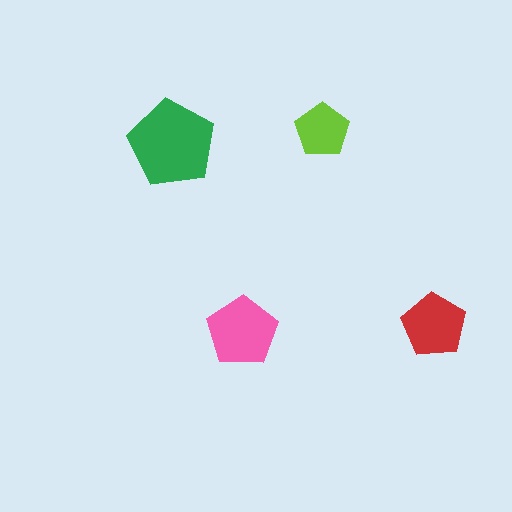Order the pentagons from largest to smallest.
the green one, the pink one, the red one, the lime one.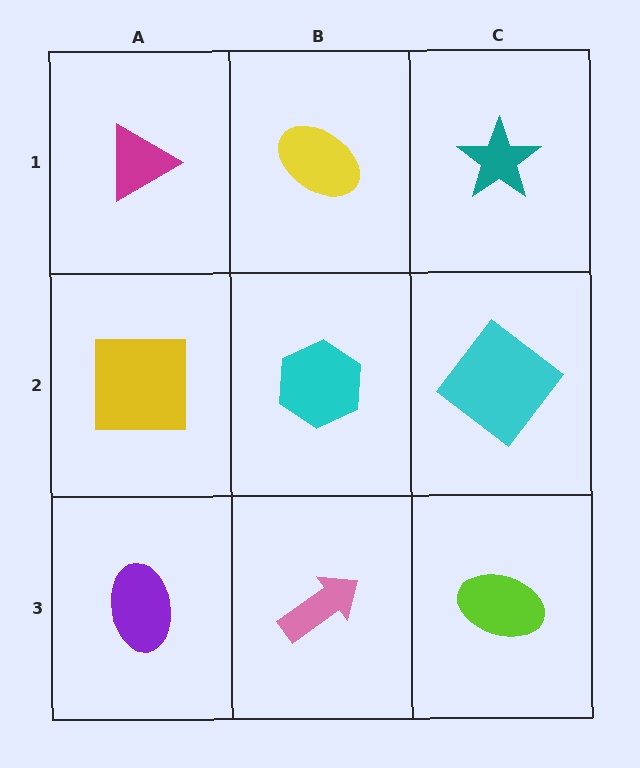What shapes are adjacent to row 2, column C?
A teal star (row 1, column C), a lime ellipse (row 3, column C), a cyan hexagon (row 2, column B).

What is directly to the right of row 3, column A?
A pink arrow.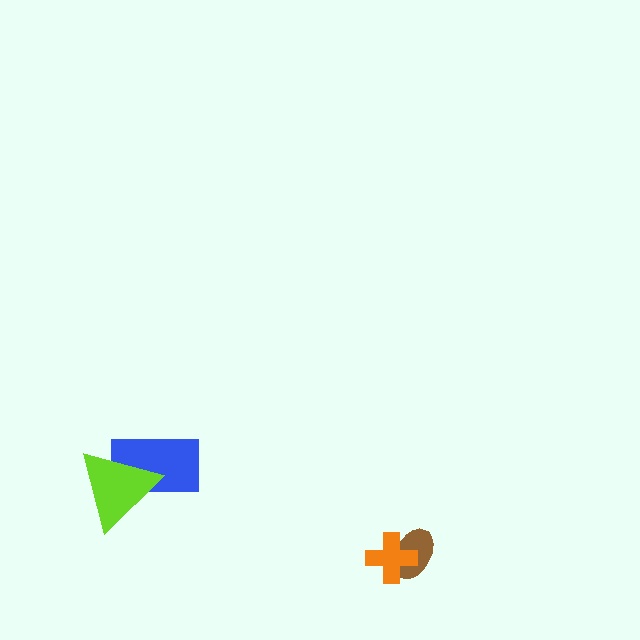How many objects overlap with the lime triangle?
1 object overlaps with the lime triangle.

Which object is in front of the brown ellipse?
The orange cross is in front of the brown ellipse.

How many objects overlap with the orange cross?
1 object overlaps with the orange cross.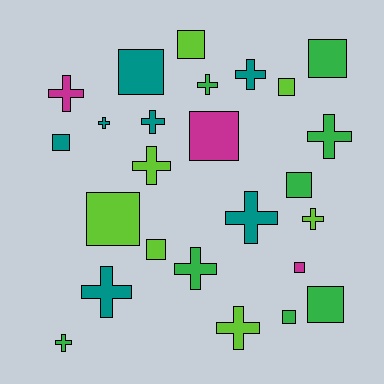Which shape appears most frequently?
Cross, with 13 objects.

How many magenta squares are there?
There are 2 magenta squares.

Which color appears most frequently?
Green, with 8 objects.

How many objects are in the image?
There are 25 objects.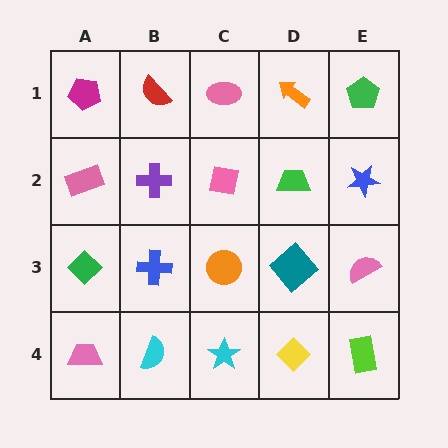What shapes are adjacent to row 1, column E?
A blue star (row 2, column E), an orange arrow (row 1, column D).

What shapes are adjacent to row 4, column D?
A teal diamond (row 3, column D), a cyan star (row 4, column C), a lime rectangle (row 4, column E).